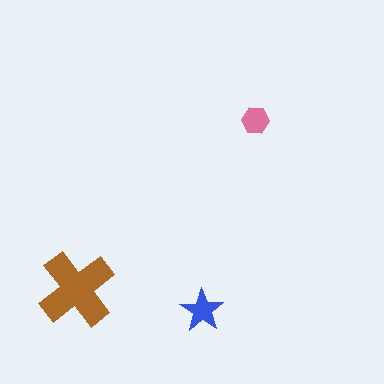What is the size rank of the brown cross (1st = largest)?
1st.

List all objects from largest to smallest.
The brown cross, the blue star, the pink hexagon.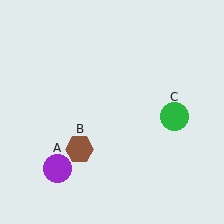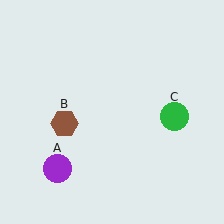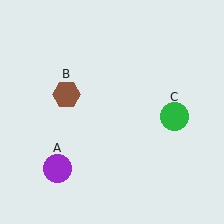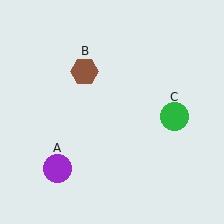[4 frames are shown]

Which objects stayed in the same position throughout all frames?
Purple circle (object A) and green circle (object C) remained stationary.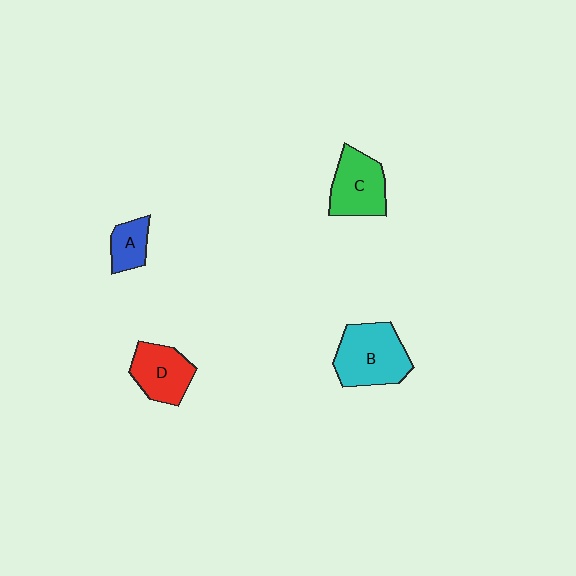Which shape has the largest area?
Shape B (cyan).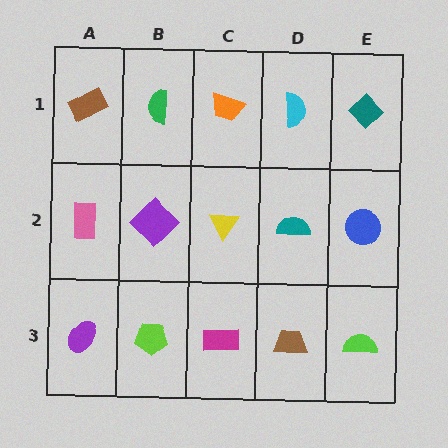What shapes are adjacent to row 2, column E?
A teal diamond (row 1, column E), a lime semicircle (row 3, column E), a teal semicircle (row 2, column D).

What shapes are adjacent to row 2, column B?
A green semicircle (row 1, column B), a lime pentagon (row 3, column B), a pink rectangle (row 2, column A), a yellow triangle (row 2, column C).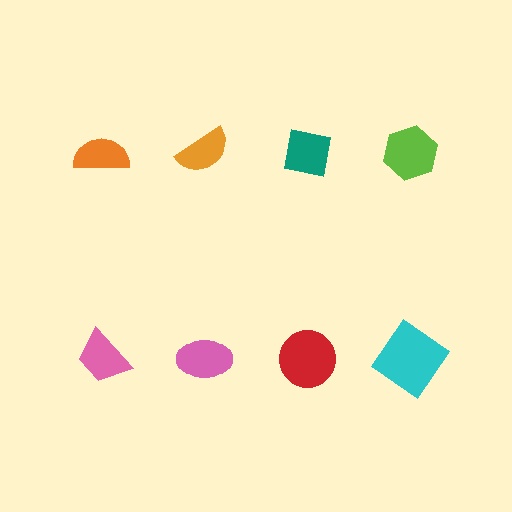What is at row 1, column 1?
An orange semicircle.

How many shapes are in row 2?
4 shapes.